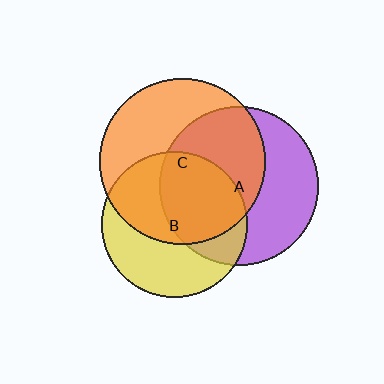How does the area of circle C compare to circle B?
Approximately 1.3 times.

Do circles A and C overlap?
Yes.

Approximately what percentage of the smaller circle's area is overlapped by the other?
Approximately 55%.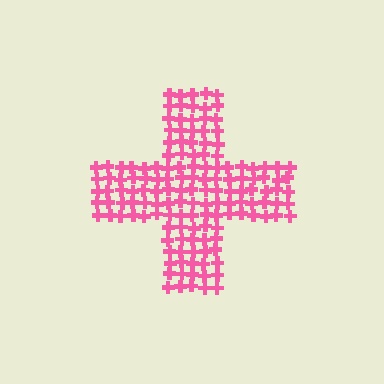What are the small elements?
The small elements are crosses.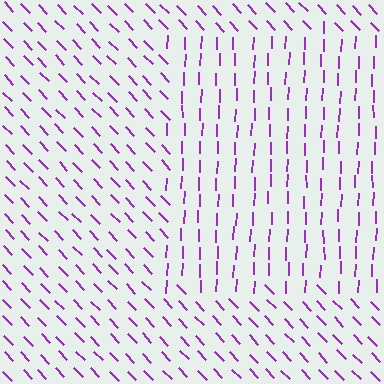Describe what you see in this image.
The image is filled with small purple line segments. A rectangle region in the image has lines oriented differently from the surrounding lines, creating a visible texture boundary.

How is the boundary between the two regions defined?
The boundary is defined purely by a change in line orientation (approximately 45 degrees difference). All lines are the same color and thickness.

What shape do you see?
I see a rectangle.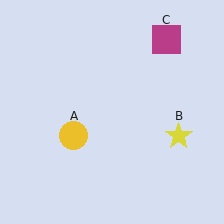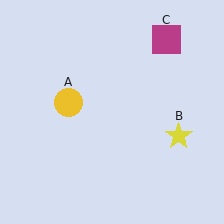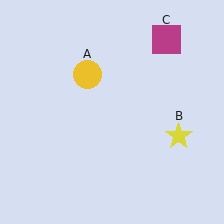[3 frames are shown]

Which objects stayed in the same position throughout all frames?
Yellow star (object B) and magenta square (object C) remained stationary.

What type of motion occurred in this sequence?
The yellow circle (object A) rotated clockwise around the center of the scene.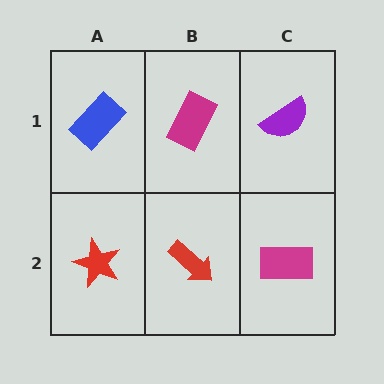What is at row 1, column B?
A magenta rectangle.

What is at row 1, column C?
A purple semicircle.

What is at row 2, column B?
A red arrow.